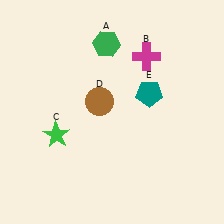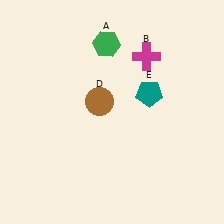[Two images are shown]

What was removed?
The green star (C) was removed in Image 2.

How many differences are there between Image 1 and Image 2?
There is 1 difference between the two images.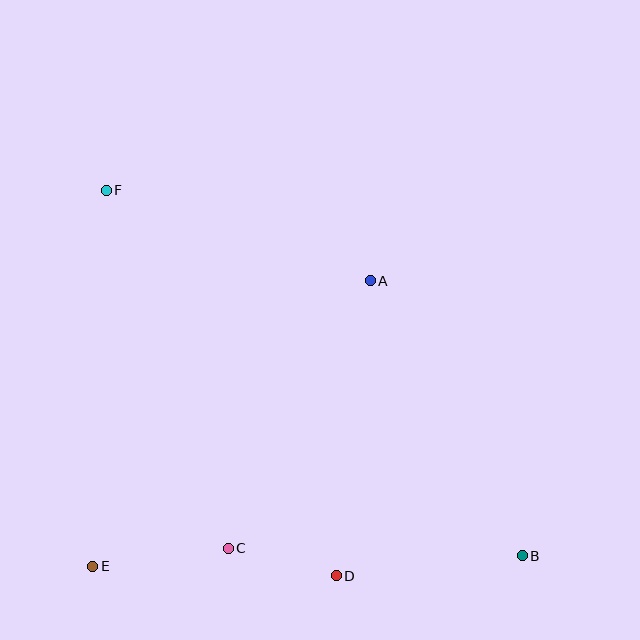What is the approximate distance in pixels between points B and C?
The distance between B and C is approximately 294 pixels.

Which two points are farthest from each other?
Points B and F are farthest from each other.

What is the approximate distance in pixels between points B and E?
The distance between B and E is approximately 430 pixels.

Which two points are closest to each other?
Points C and D are closest to each other.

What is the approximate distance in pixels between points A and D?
The distance between A and D is approximately 297 pixels.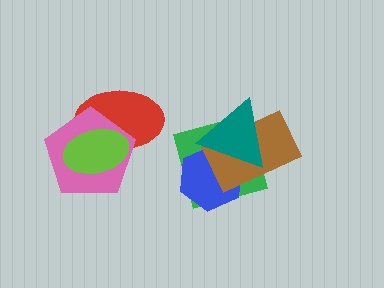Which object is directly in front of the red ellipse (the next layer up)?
The pink pentagon is directly in front of the red ellipse.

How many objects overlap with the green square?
3 objects overlap with the green square.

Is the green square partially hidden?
Yes, it is partially covered by another shape.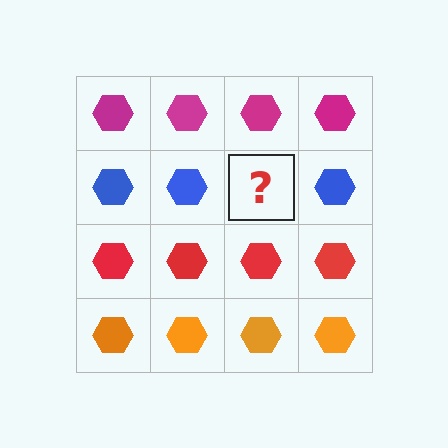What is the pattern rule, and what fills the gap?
The rule is that each row has a consistent color. The gap should be filled with a blue hexagon.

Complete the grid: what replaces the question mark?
The question mark should be replaced with a blue hexagon.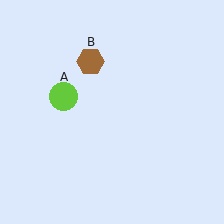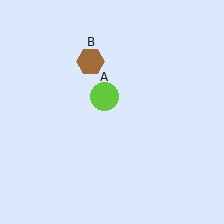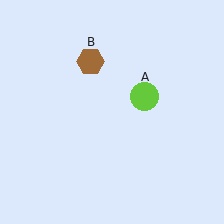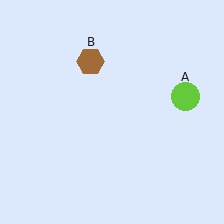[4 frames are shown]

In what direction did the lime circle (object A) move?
The lime circle (object A) moved right.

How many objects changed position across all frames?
1 object changed position: lime circle (object A).